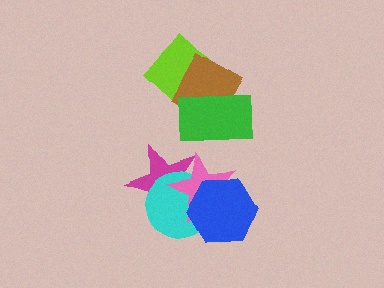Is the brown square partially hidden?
Yes, it is partially covered by another shape.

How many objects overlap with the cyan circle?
3 objects overlap with the cyan circle.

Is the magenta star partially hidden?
Yes, it is partially covered by another shape.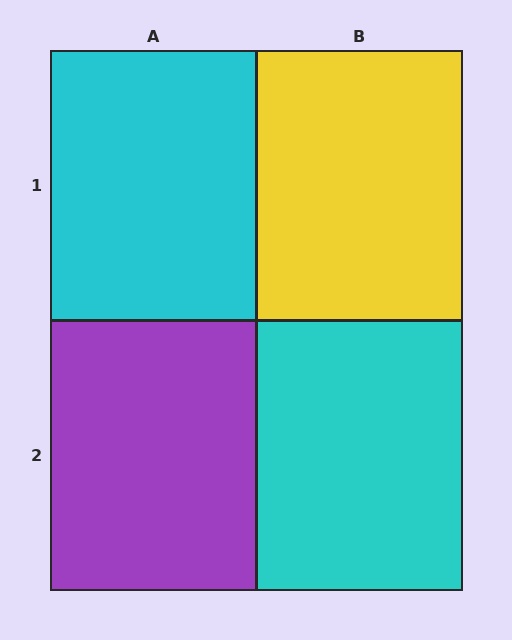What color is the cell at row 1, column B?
Yellow.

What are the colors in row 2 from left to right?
Purple, cyan.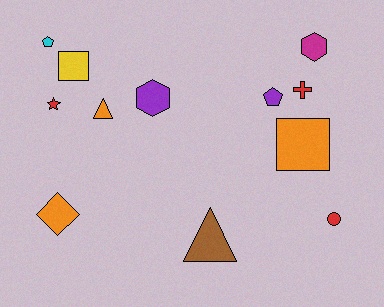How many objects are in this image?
There are 12 objects.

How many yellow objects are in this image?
There is 1 yellow object.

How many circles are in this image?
There is 1 circle.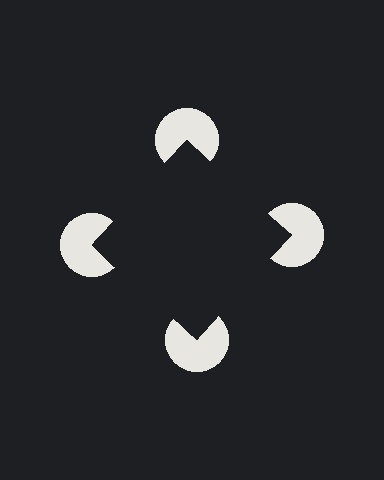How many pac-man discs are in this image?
There are 4 — one at each vertex of the illusory square.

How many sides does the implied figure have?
4 sides.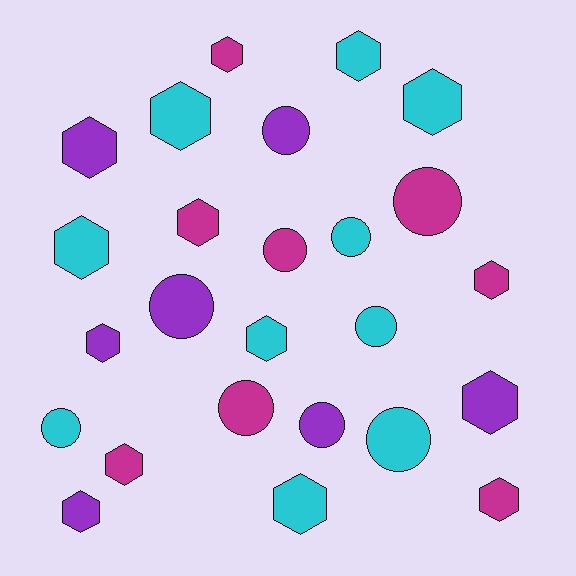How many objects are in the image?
There are 25 objects.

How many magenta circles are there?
There are 3 magenta circles.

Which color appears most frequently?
Cyan, with 10 objects.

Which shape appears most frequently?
Hexagon, with 15 objects.